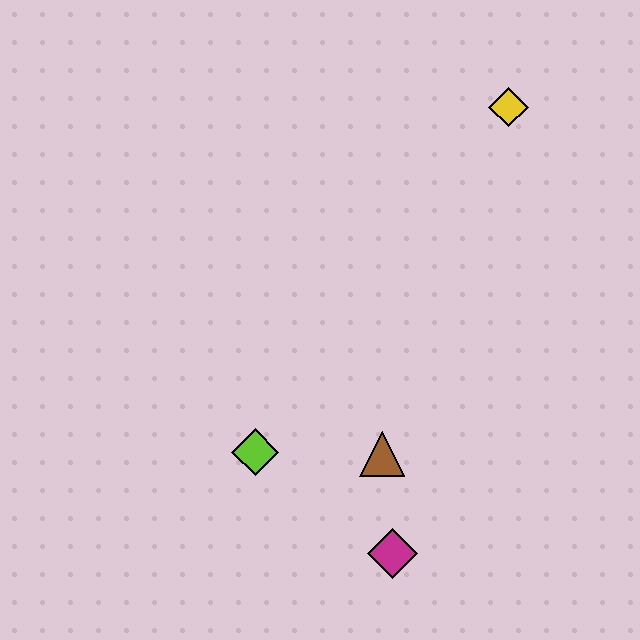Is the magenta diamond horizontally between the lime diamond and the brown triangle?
No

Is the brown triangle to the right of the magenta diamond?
No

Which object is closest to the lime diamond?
The brown triangle is closest to the lime diamond.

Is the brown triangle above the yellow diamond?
No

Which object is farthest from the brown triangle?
The yellow diamond is farthest from the brown triangle.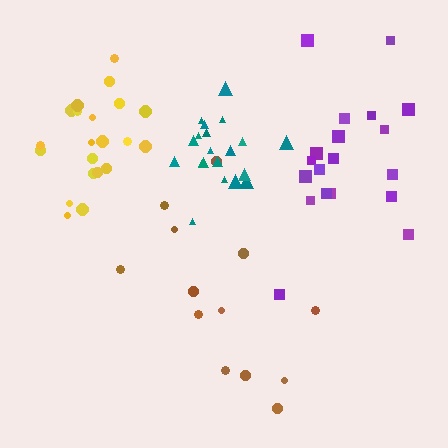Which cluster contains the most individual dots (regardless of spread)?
Yellow (22).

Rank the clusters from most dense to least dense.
teal, yellow, purple, brown.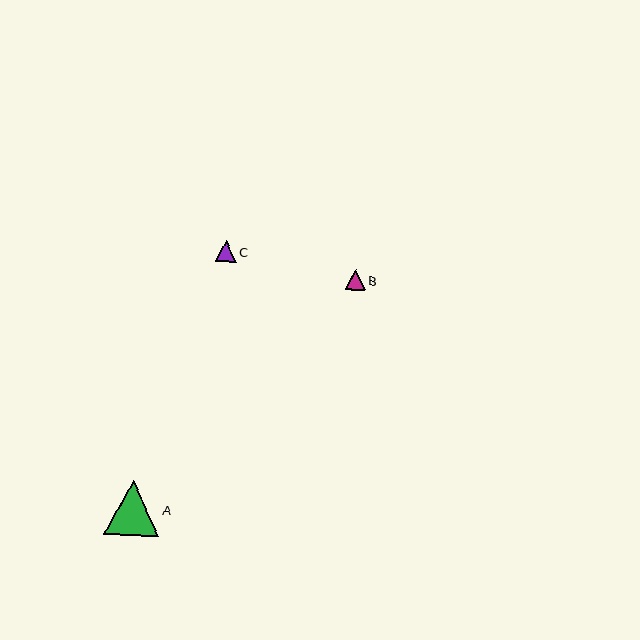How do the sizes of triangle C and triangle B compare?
Triangle C and triangle B are approximately the same size.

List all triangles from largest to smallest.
From largest to smallest: A, C, B.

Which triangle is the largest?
Triangle A is the largest with a size of approximately 55 pixels.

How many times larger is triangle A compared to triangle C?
Triangle A is approximately 2.7 times the size of triangle C.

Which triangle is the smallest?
Triangle B is the smallest with a size of approximately 20 pixels.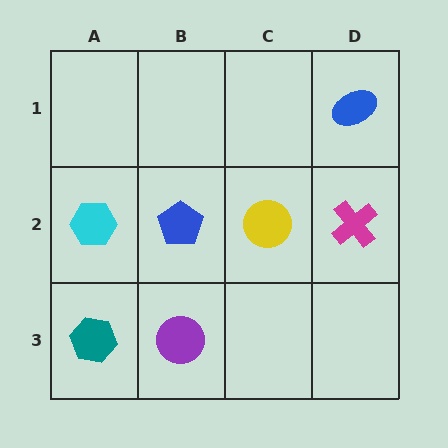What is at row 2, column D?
A magenta cross.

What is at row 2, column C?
A yellow circle.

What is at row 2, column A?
A cyan hexagon.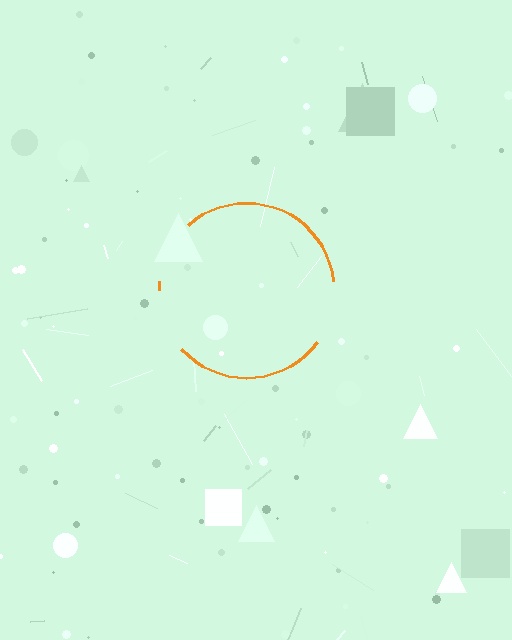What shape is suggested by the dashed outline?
The dashed outline suggests a circle.